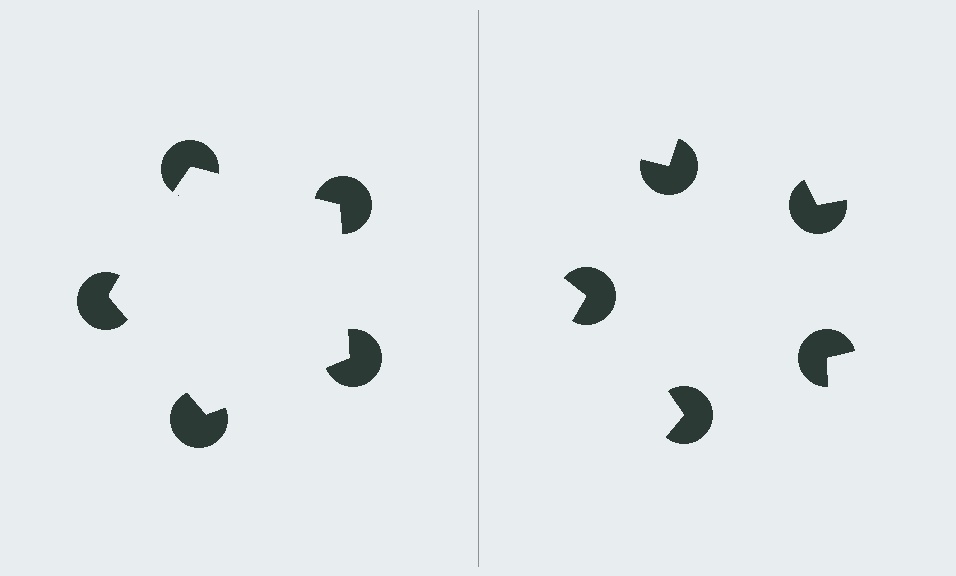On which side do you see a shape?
An illusory pentagon appears on the left side. On the right side the wedge cuts are rotated, so no coherent shape forms.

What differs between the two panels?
The pac-man discs are positioned identically on both sides; only the wedge orientations differ. On the left they align to a pentagon; on the right they are misaligned.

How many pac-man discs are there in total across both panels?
10 — 5 on each side.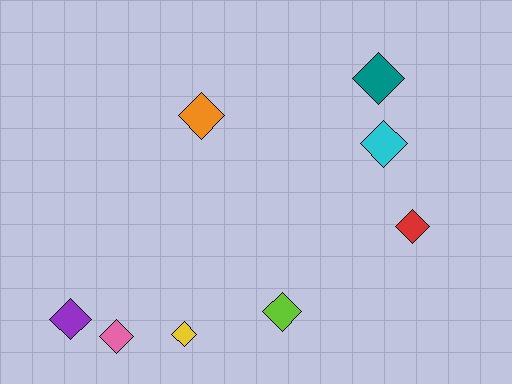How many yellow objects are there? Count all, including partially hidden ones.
There is 1 yellow object.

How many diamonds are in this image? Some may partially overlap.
There are 8 diamonds.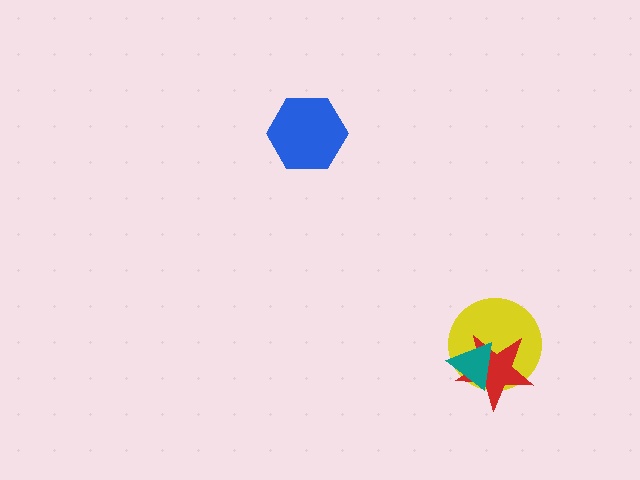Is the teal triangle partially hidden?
No, no other shape covers it.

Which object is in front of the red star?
The teal triangle is in front of the red star.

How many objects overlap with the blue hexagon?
0 objects overlap with the blue hexagon.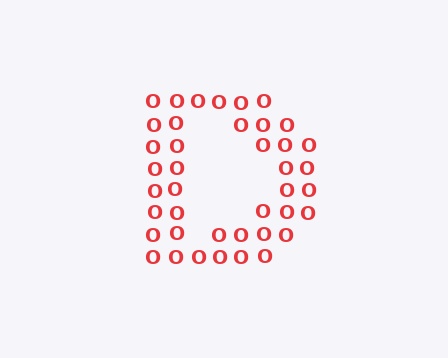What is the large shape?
The large shape is the letter D.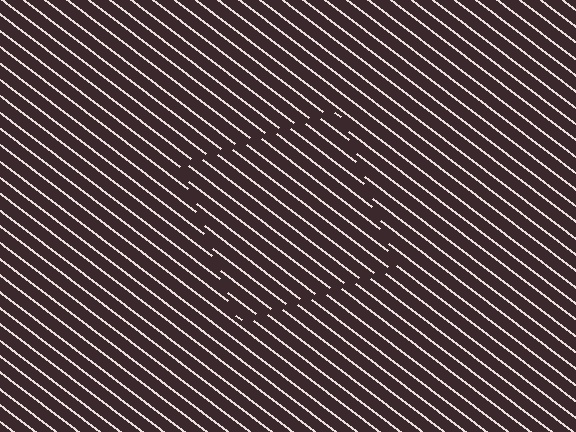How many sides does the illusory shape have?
4 sides — the line-ends trace a square.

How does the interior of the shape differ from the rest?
The interior of the shape contains the same grating, shifted by half a period — the contour is defined by the phase discontinuity where line-ends from the inner and outer gratings abut.